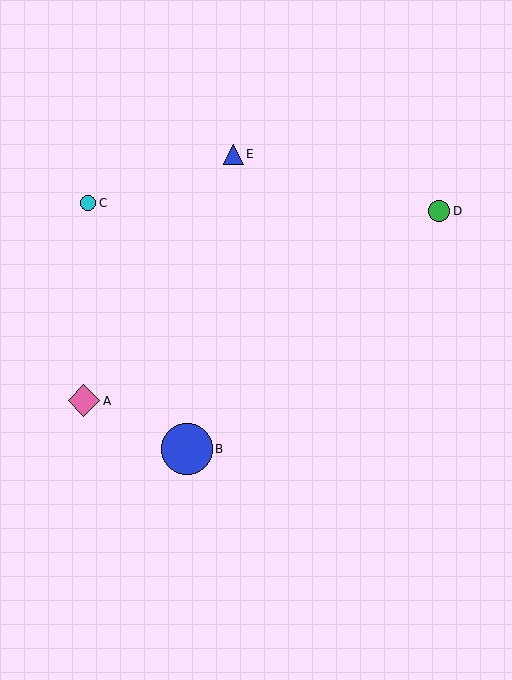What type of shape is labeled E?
Shape E is a blue triangle.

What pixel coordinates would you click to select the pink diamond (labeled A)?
Click at (84, 401) to select the pink diamond A.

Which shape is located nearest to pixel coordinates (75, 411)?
The pink diamond (labeled A) at (84, 401) is nearest to that location.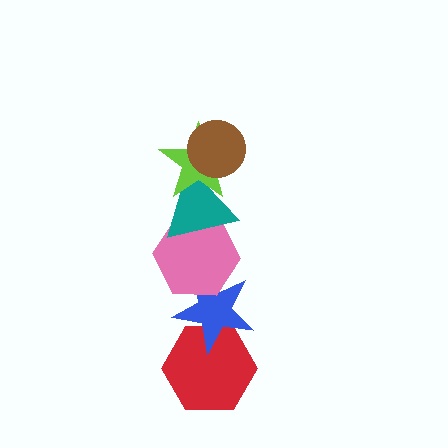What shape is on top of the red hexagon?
The blue star is on top of the red hexagon.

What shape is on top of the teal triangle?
The lime star is on top of the teal triangle.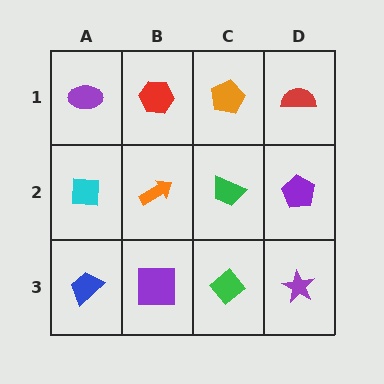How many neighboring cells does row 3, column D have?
2.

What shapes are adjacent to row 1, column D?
A purple pentagon (row 2, column D), an orange pentagon (row 1, column C).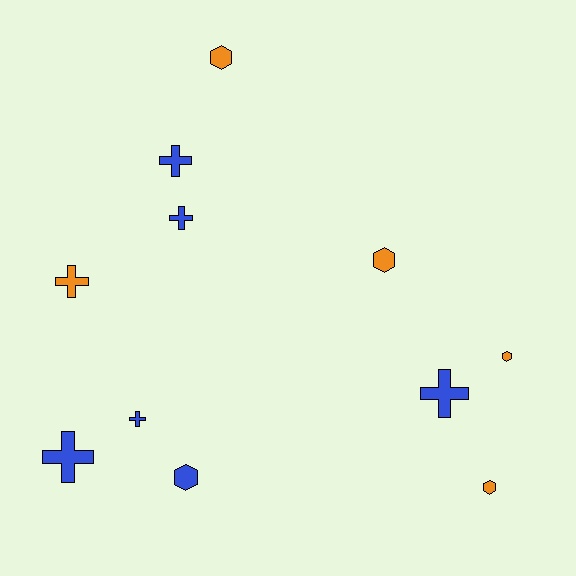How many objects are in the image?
There are 11 objects.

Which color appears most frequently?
Blue, with 6 objects.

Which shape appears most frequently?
Cross, with 6 objects.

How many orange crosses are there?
There is 1 orange cross.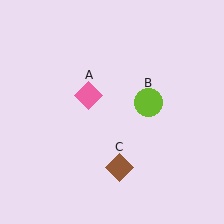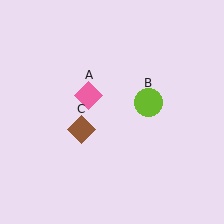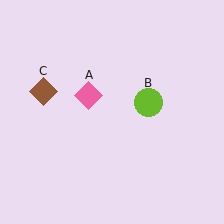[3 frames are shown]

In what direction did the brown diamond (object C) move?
The brown diamond (object C) moved up and to the left.